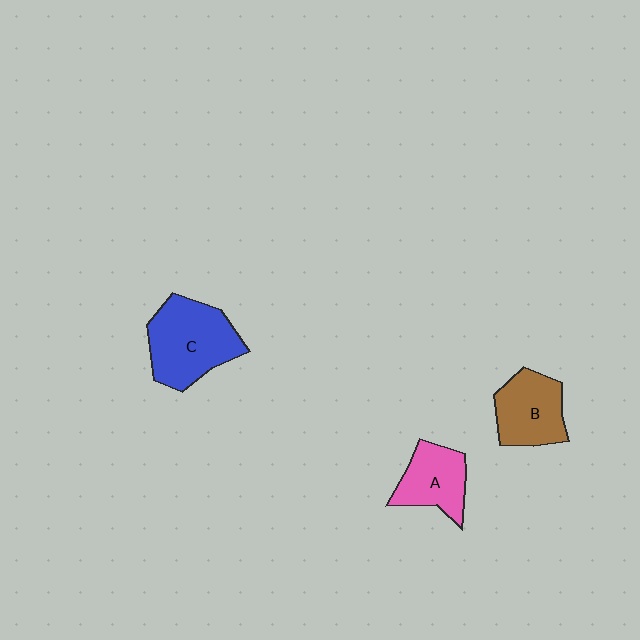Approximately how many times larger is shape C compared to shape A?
Approximately 1.6 times.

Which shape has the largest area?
Shape C (blue).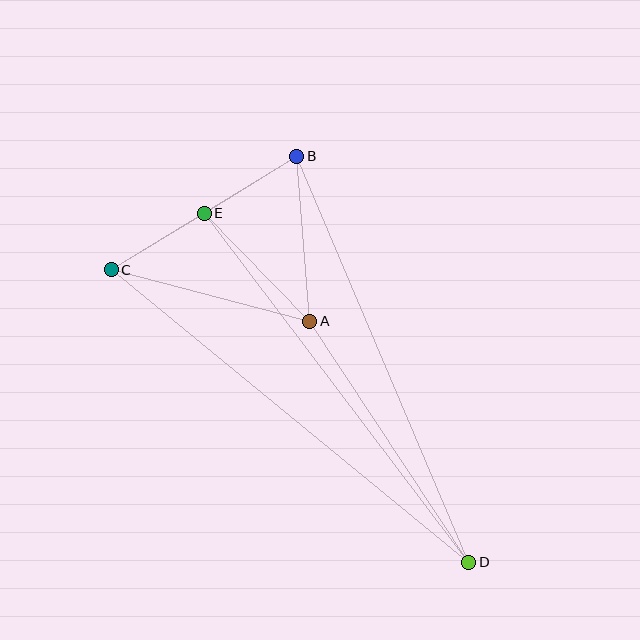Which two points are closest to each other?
Points B and E are closest to each other.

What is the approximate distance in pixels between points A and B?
The distance between A and B is approximately 166 pixels.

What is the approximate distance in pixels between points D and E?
The distance between D and E is approximately 438 pixels.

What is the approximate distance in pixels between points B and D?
The distance between B and D is approximately 441 pixels.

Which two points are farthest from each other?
Points C and D are farthest from each other.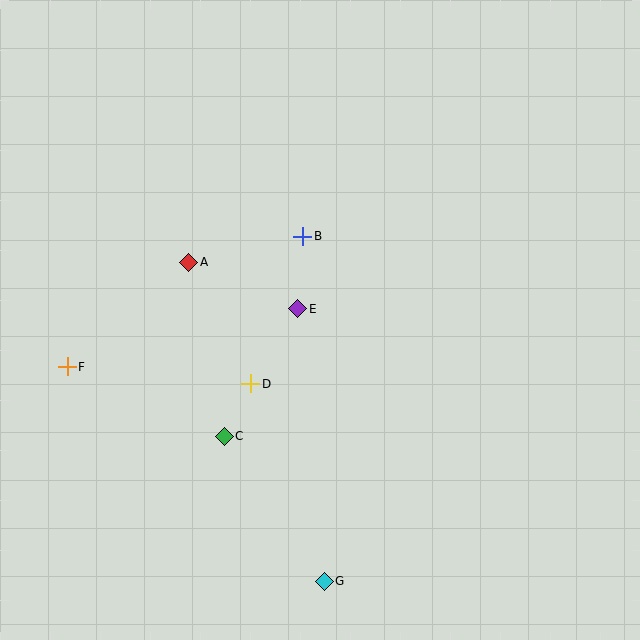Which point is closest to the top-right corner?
Point B is closest to the top-right corner.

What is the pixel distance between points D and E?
The distance between D and E is 89 pixels.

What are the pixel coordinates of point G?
Point G is at (324, 581).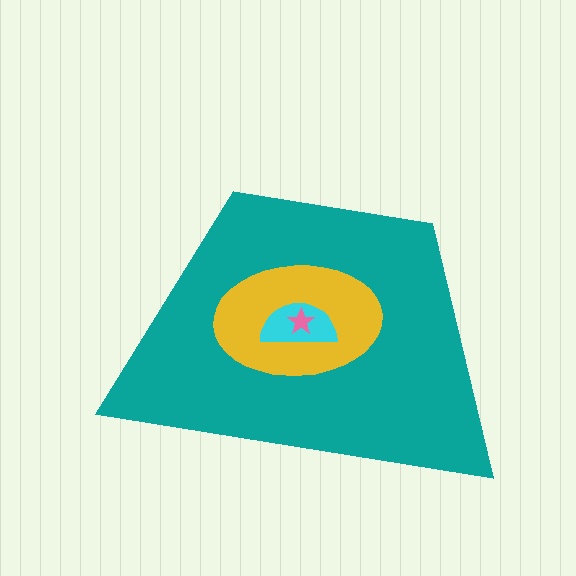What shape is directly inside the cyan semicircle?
The pink star.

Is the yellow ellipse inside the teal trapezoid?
Yes.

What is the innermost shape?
The pink star.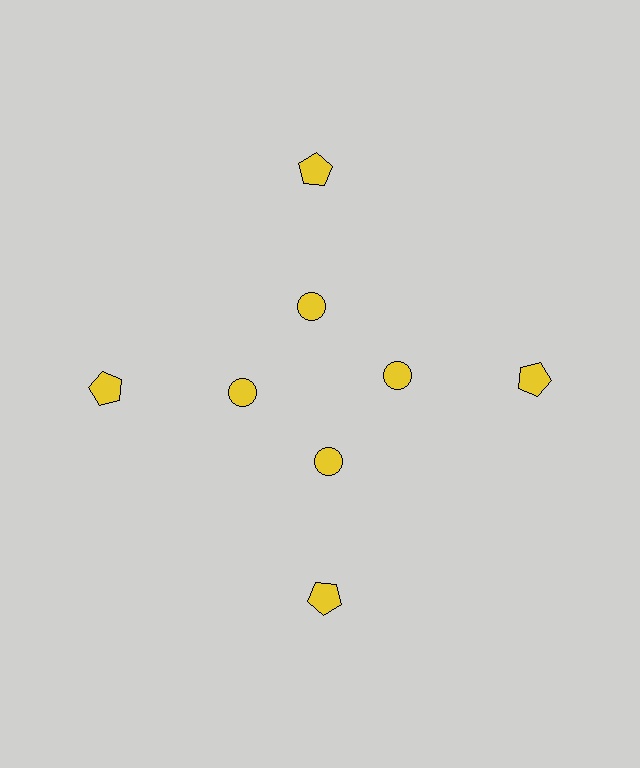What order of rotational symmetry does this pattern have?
This pattern has 4-fold rotational symmetry.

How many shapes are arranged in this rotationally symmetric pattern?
There are 8 shapes, arranged in 4 groups of 2.